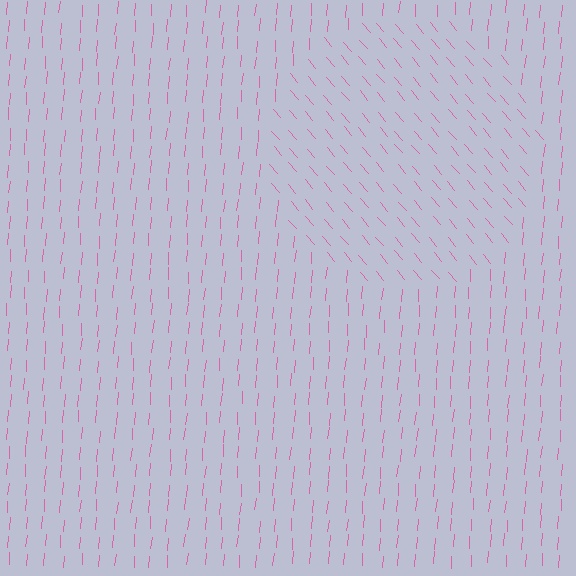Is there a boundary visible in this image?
Yes, there is a texture boundary formed by a change in line orientation.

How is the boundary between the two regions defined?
The boundary is defined purely by a change in line orientation (approximately 45 degrees difference). All lines are the same color and thickness.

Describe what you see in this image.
The image is filled with small pink line segments. A circle region in the image has lines oriented differently from the surrounding lines, creating a visible texture boundary.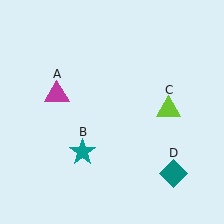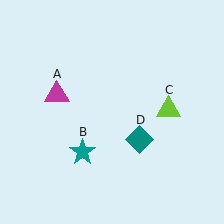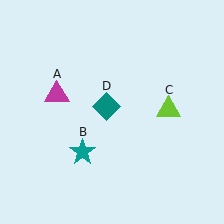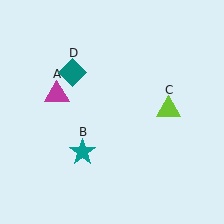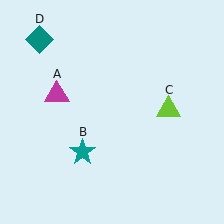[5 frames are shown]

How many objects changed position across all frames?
1 object changed position: teal diamond (object D).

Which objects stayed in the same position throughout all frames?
Magenta triangle (object A) and teal star (object B) and lime triangle (object C) remained stationary.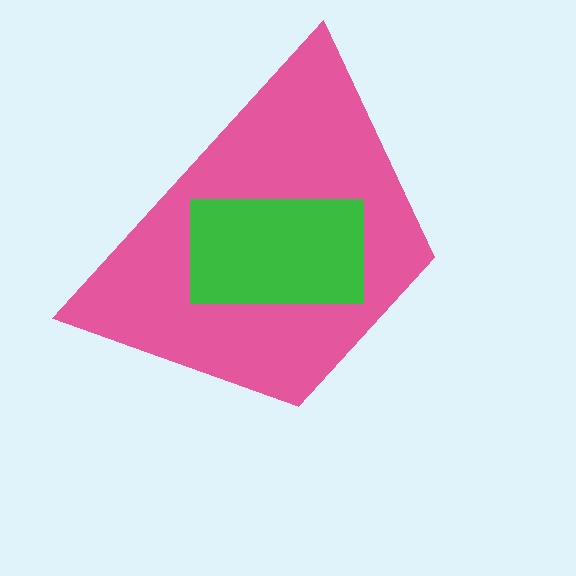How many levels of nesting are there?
2.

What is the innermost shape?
The green rectangle.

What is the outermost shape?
The pink trapezoid.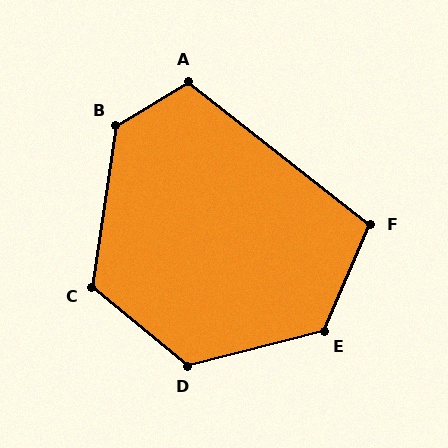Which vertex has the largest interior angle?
B, at approximately 129 degrees.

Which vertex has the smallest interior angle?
F, at approximately 104 degrees.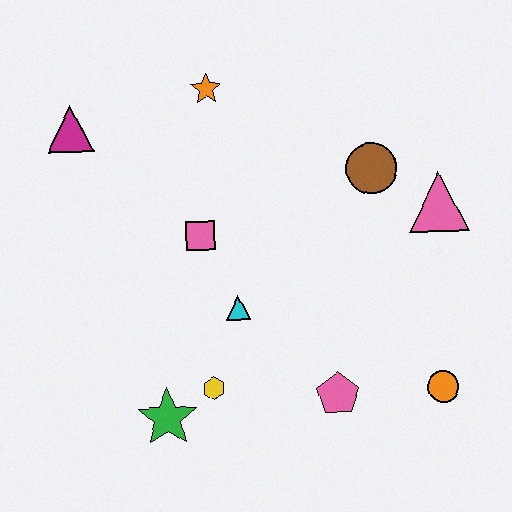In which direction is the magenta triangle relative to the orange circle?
The magenta triangle is to the left of the orange circle.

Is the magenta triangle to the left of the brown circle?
Yes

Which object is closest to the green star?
The yellow hexagon is closest to the green star.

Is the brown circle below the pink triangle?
No